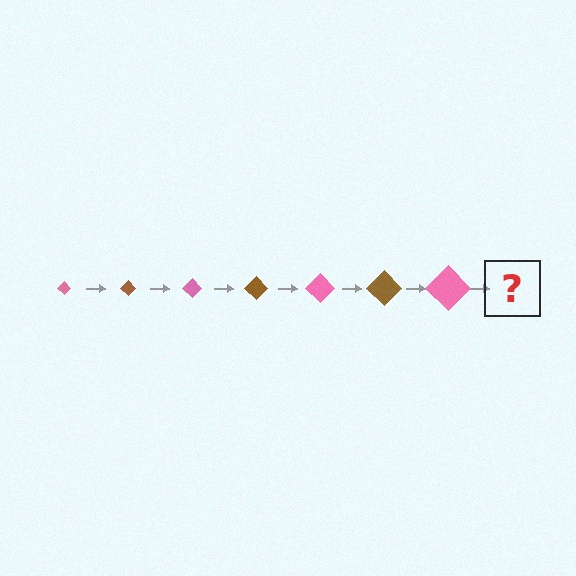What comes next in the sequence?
The next element should be a brown diamond, larger than the previous one.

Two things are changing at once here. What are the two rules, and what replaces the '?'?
The two rules are that the diamond grows larger each step and the color cycles through pink and brown. The '?' should be a brown diamond, larger than the previous one.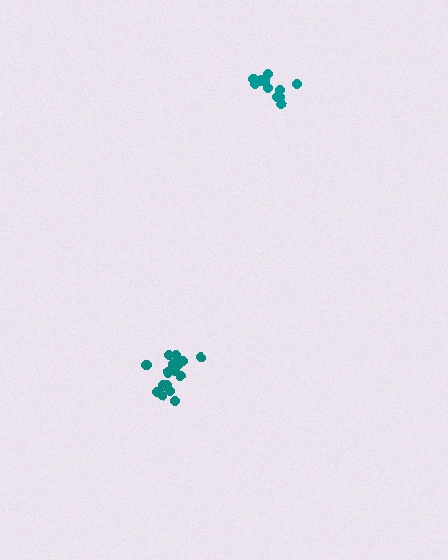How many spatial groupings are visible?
There are 2 spatial groupings.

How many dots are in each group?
Group 1: 16 dots, Group 2: 11 dots (27 total).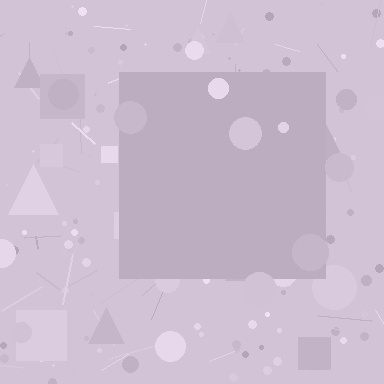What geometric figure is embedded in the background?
A square is embedded in the background.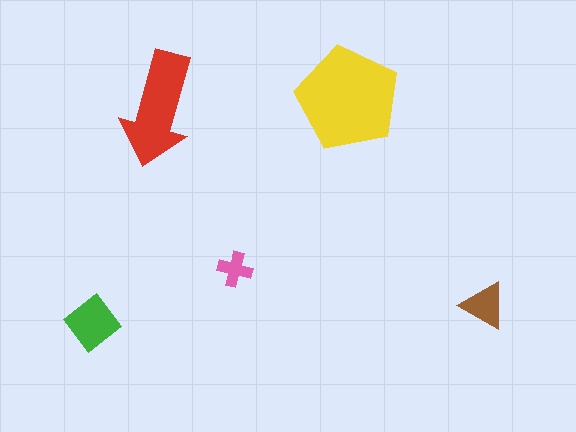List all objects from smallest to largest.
The pink cross, the brown triangle, the green diamond, the red arrow, the yellow pentagon.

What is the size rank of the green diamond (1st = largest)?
3rd.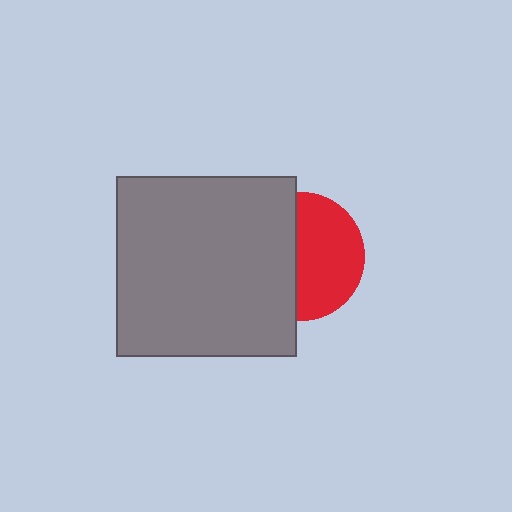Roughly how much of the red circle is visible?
About half of it is visible (roughly 54%).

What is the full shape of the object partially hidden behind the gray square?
The partially hidden object is a red circle.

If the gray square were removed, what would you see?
You would see the complete red circle.